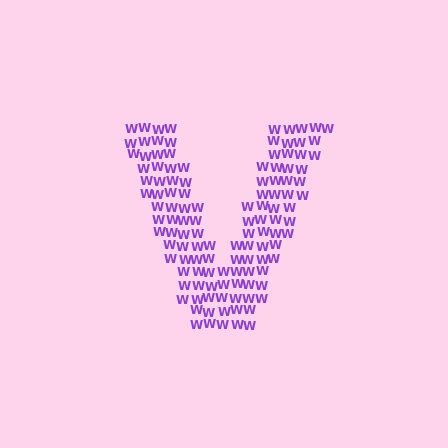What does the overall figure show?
The overall figure shows the letter V.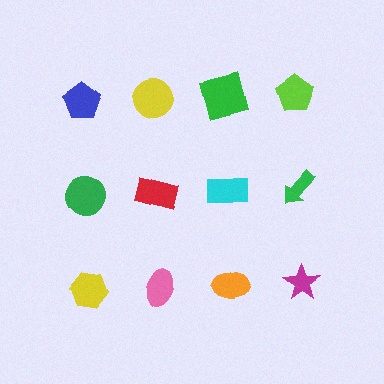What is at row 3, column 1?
A yellow hexagon.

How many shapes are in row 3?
4 shapes.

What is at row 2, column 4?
A green arrow.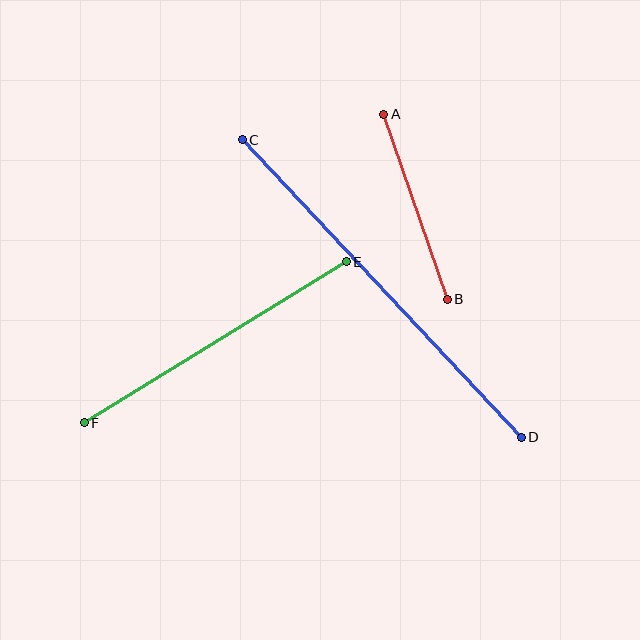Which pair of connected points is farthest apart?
Points C and D are farthest apart.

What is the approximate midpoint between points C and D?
The midpoint is at approximately (382, 288) pixels.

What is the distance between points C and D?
The distance is approximately 408 pixels.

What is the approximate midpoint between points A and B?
The midpoint is at approximately (415, 207) pixels.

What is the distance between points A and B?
The distance is approximately 196 pixels.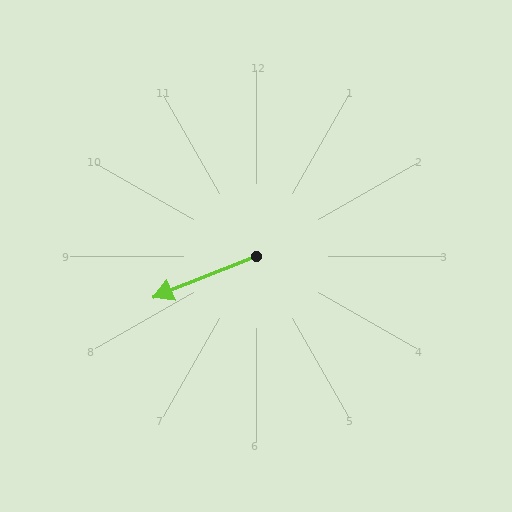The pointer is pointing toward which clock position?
Roughly 8 o'clock.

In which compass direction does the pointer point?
West.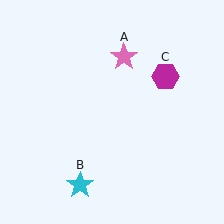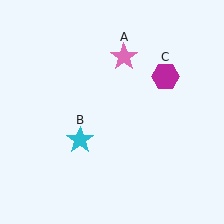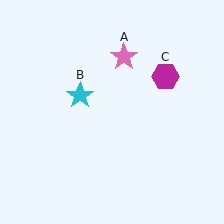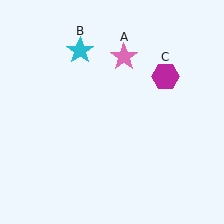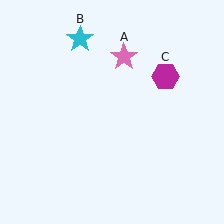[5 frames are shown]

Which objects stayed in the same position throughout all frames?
Pink star (object A) and magenta hexagon (object C) remained stationary.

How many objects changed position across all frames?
1 object changed position: cyan star (object B).